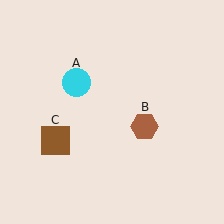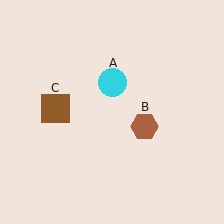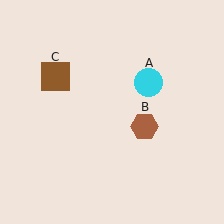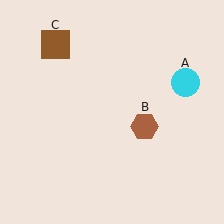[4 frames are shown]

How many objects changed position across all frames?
2 objects changed position: cyan circle (object A), brown square (object C).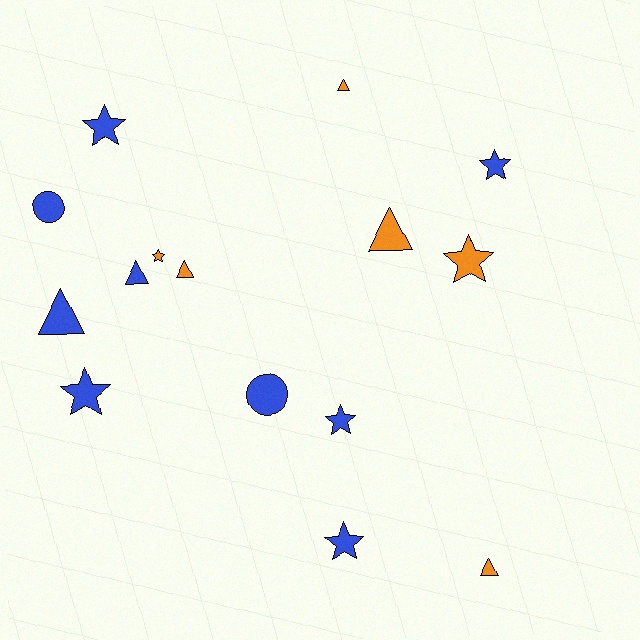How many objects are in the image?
There are 15 objects.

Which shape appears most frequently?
Star, with 7 objects.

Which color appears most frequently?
Blue, with 9 objects.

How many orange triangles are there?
There are 4 orange triangles.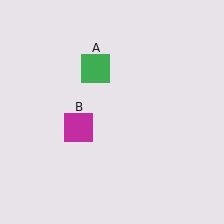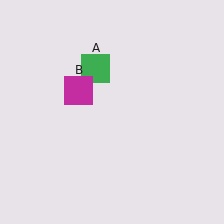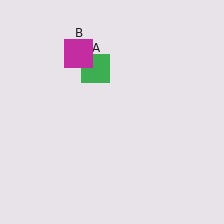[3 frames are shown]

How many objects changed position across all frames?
1 object changed position: magenta square (object B).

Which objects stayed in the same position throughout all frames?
Green square (object A) remained stationary.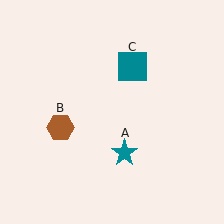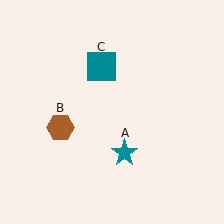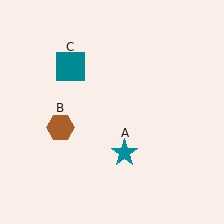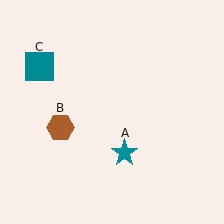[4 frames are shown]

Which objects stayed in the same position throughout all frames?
Teal star (object A) and brown hexagon (object B) remained stationary.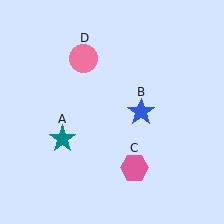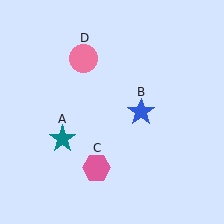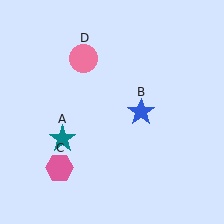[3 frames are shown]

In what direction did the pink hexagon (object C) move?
The pink hexagon (object C) moved left.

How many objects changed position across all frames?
1 object changed position: pink hexagon (object C).